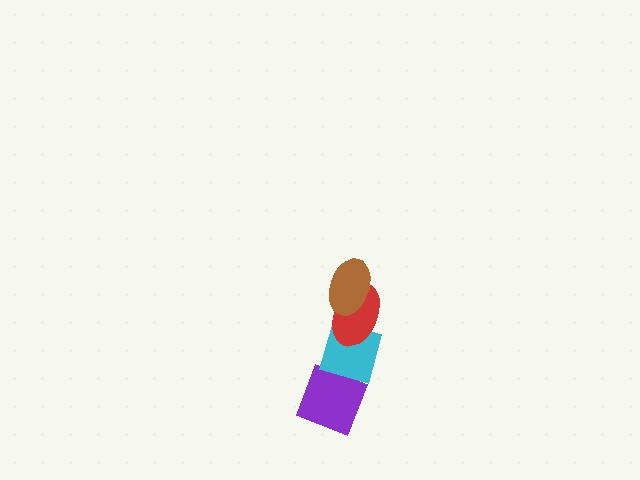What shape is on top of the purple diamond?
The cyan diamond is on top of the purple diamond.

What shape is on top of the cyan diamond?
The red ellipse is on top of the cyan diamond.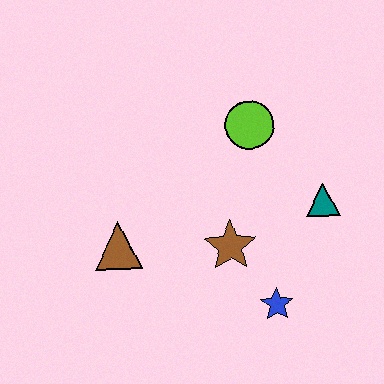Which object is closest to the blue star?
The brown star is closest to the blue star.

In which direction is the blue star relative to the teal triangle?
The blue star is below the teal triangle.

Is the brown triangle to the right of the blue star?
No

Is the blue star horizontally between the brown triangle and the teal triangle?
Yes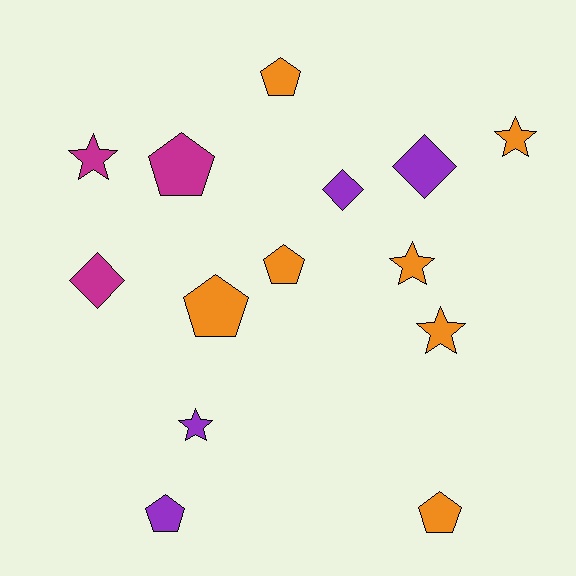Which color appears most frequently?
Orange, with 7 objects.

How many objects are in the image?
There are 14 objects.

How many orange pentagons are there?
There are 4 orange pentagons.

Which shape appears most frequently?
Pentagon, with 6 objects.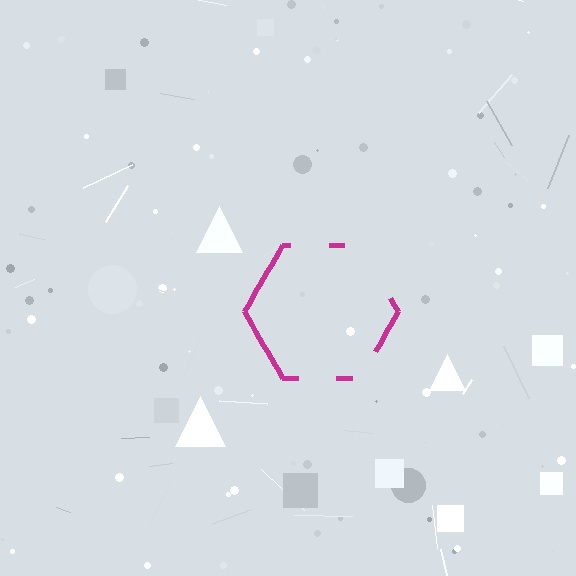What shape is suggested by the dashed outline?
The dashed outline suggests a hexagon.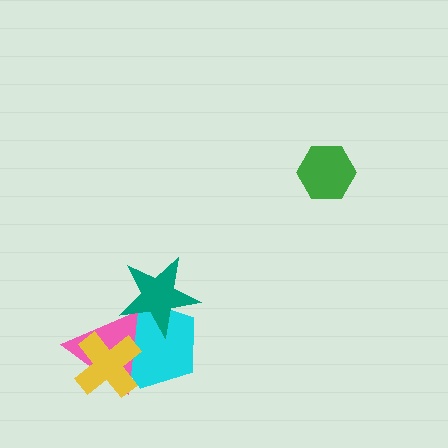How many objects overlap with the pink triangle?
3 objects overlap with the pink triangle.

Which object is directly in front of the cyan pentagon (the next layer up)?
The pink triangle is directly in front of the cyan pentagon.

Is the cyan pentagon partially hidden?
Yes, it is partially covered by another shape.